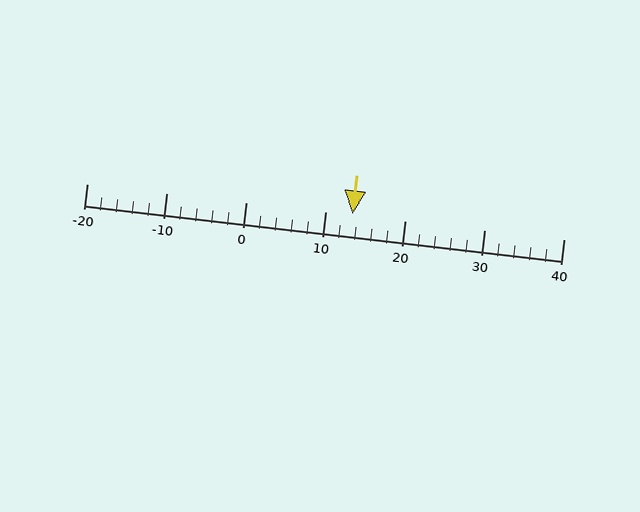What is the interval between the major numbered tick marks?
The major tick marks are spaced 10 units apart.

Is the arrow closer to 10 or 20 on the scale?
The arrow is closer to 10.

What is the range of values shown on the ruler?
The ruler shows values from -20 to 40.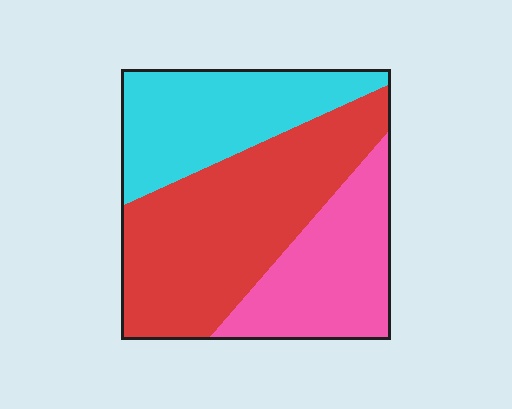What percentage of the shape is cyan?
Cyan takes up between a sixth and a third of the shape.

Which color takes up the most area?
Red, at roughly 45%.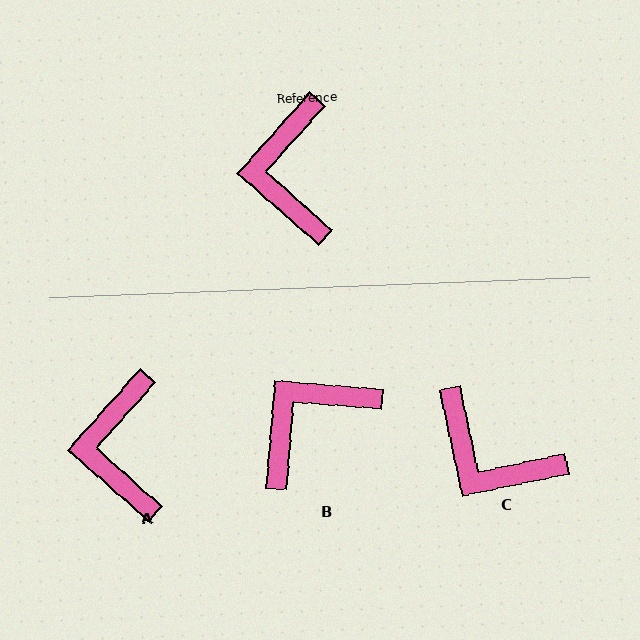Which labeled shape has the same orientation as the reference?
A.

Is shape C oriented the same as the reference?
No, it is off by about 54 degrees.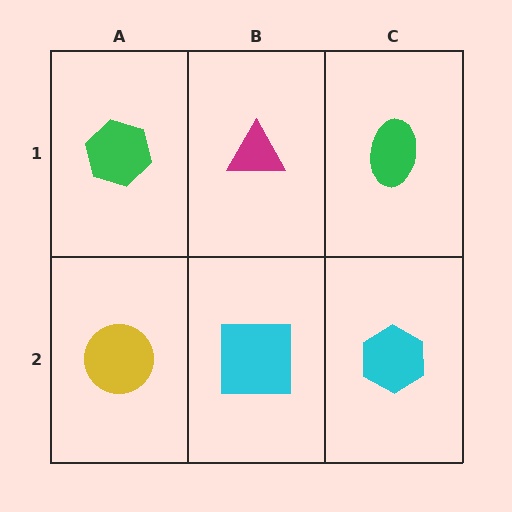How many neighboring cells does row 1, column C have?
2.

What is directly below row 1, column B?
A cyan square.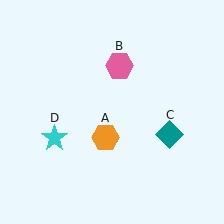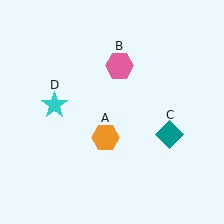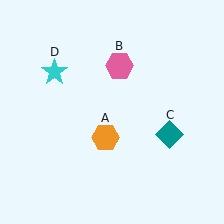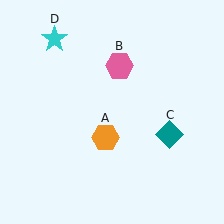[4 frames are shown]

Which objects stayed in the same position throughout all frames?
Orange hexagon (object A) and pink hexagon (object B) and teal diamond (object C) remained stationary.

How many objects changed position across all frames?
1 object changed position: cyan star (object D).